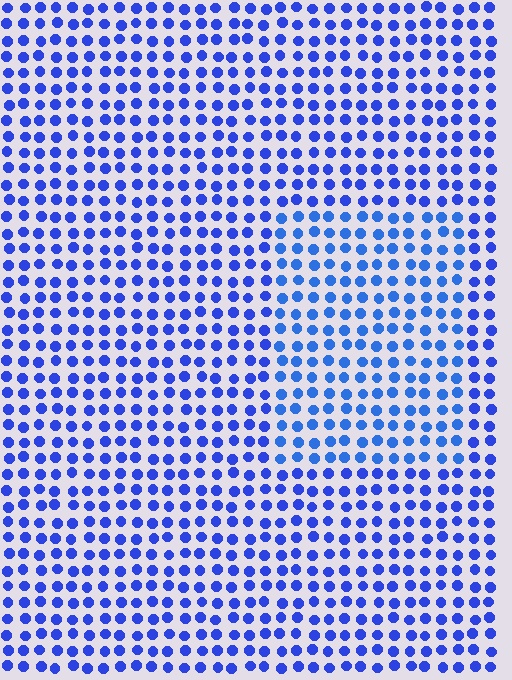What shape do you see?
I see a rectangle.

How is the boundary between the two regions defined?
The boundary is defined purely by a slight shift in hue (about 15 degrees). Spacing, size, and orientation are identical on both sides.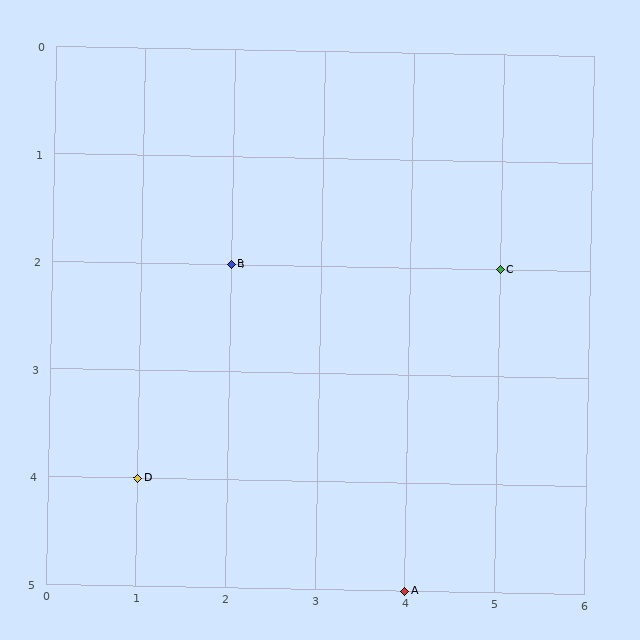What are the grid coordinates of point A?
Point A is at grid coordinates (4, 5).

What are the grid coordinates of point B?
Point B is at grid coordinates (2, 2).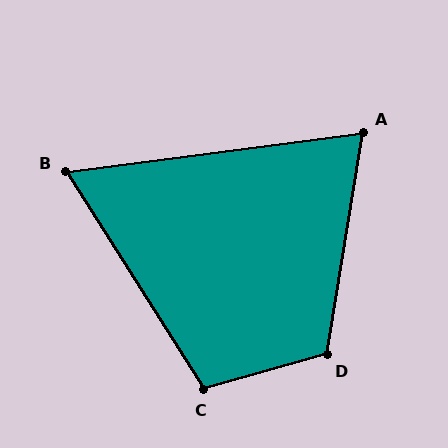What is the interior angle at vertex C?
Approximately 107 degrees (obtuse).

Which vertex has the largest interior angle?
D, at approximately 115 degrees.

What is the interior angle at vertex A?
Approximately 73 degrees (acute).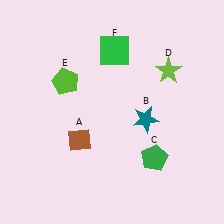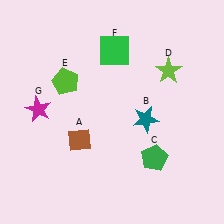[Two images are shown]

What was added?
A magenta star (G) was added in Image 2.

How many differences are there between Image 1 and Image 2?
There is 1 difference between the two images.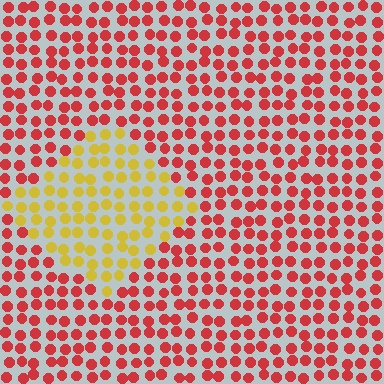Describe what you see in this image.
The image is filled with small red elements in a uniform arrangement. A diamond-shaped region is visible where the elements are tinted to a slightly different hue, forming a subtle color boundary.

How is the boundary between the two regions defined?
The boundary is defined purely by a slight shift in hue (about 55 degrees). Spacing, size, and orientation are identical on both sides.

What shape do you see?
I see a diamond.